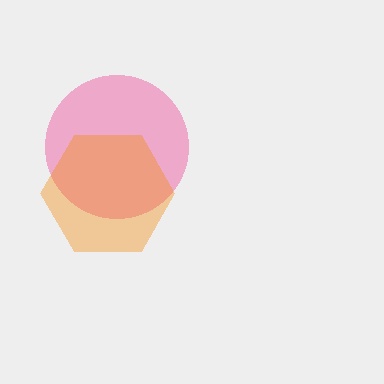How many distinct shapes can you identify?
There are 2 distinct shapes: a pink circle, an orange hexagon.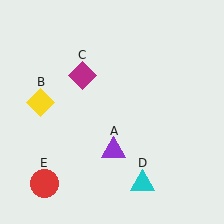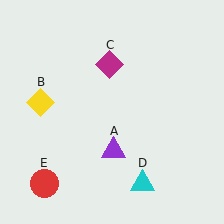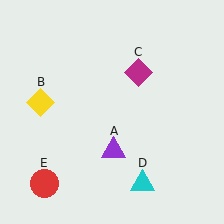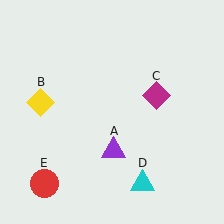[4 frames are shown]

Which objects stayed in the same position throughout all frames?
Purple triangle (object A) and yellow diamond (object B) and cyan triangle (object D) and red circle (object E) remained stationary.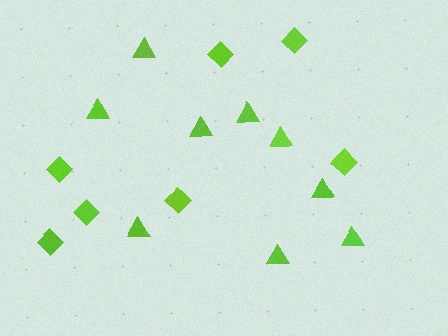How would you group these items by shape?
There are 2 groups: one group of triangles (9) and one group of diamonds (7).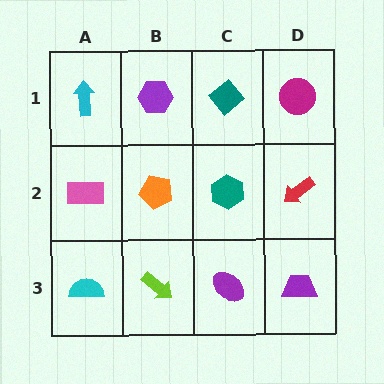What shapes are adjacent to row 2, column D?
A magenta circle (row 1, column D), a purple trapezoid (row 3, column D), a teal hexagon (row 2, column C).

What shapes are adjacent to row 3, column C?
A teal hexagon (row 2, column C), a lime arrow (row 3, column B), a purple trapezoid (row 3, column D).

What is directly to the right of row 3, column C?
A purple trapezoid.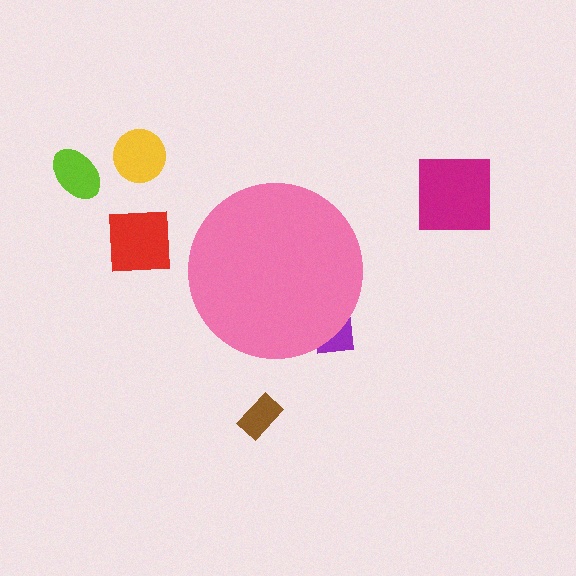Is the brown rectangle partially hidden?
No, the brown rectangle is fully visible.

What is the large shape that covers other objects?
A pink circle.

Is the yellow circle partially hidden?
No, the yellow circle is fully visible.